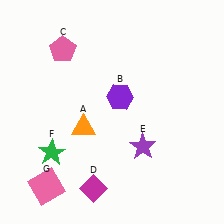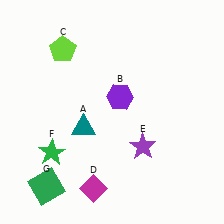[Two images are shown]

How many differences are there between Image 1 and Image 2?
There are 3 differences between the two images.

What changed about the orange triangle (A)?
In Image 1, A is orange. In Image 2, it changed to teal.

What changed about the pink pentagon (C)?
In Image 1, C is pink. In Image 2, it changed to lime.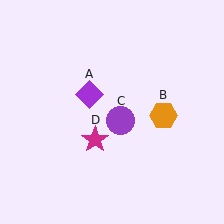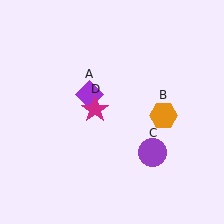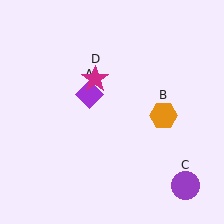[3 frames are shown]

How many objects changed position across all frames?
2 objects changed position: purple circle (object C), magenta star (object D).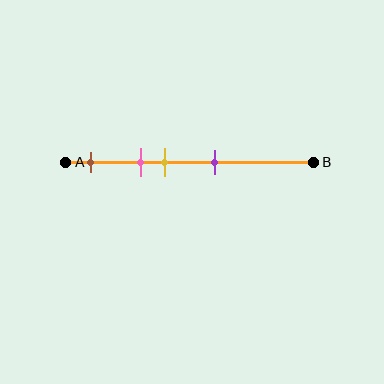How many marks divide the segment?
There are 4 marks dividing the segment.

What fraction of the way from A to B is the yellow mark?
The yellow mark is approximately 40% (0.4) of the way from A to B.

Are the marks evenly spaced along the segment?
No, the marks are not evenly spaced.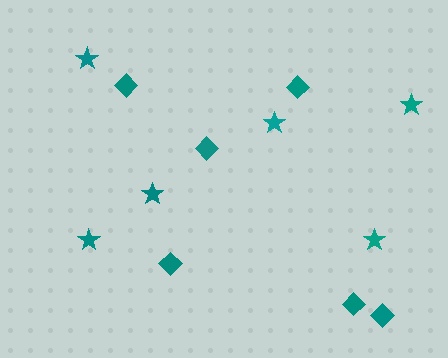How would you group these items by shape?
There are 2 groups: one group of stars (6) and one group of diamonds (6).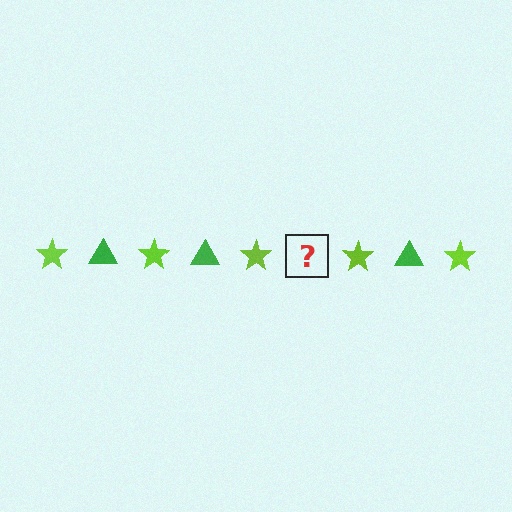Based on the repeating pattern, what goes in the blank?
The blank should be a green triangle.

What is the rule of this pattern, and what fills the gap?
The rule is that the pattern alternates between lime star and green triangle. The gap should be filled with a green triangle.